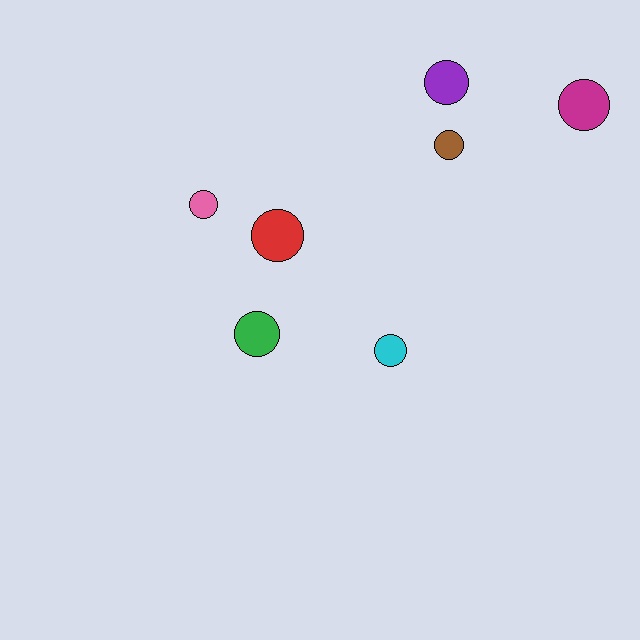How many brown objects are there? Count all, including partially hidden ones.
There is 1 brown object.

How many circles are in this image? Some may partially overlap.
There are 7 circles.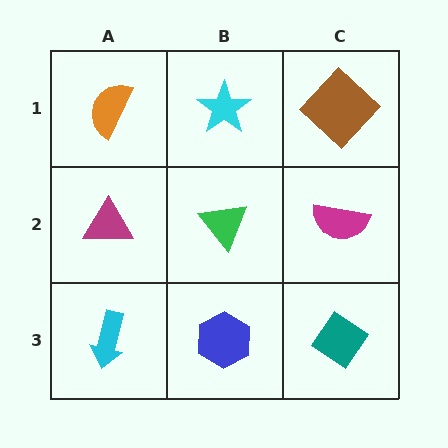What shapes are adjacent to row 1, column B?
A green triangle (row 2, column B), an orange semicircle (row 1, column A), a brown diamond (row 1, column C).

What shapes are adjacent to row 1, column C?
A magenta semicircle (row 2, column C), a cyan star (row 1, column B).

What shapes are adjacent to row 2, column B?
A cyan star (row 1, column B), a blue hexagon (row 3, column B), a magenta triangle (row 2, column A), a magenta semicircle (row 2, column C).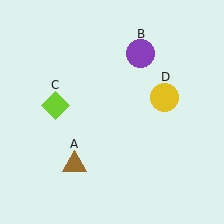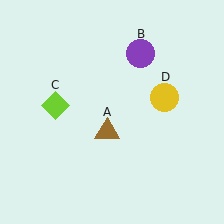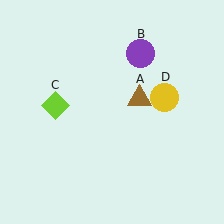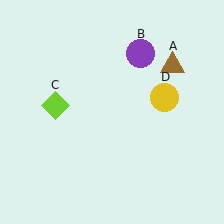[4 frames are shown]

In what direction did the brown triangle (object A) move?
The brown triangle (object A) moved up and to the right.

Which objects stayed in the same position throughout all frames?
Purple circle (object B) and lime diamond (object C) and yellow circle (object D) remained stationary.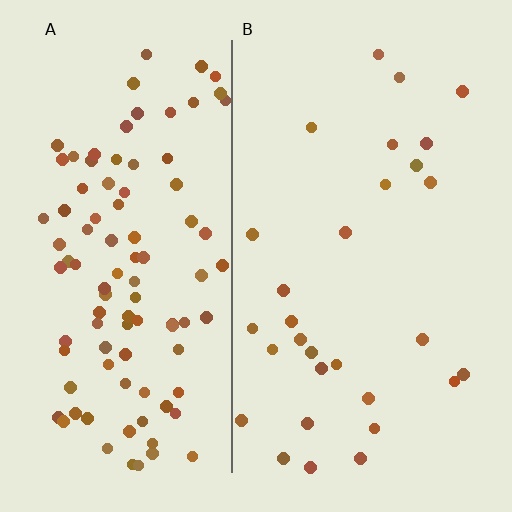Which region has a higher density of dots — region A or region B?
A (the left).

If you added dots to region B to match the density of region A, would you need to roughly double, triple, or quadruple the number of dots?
Approximately triple.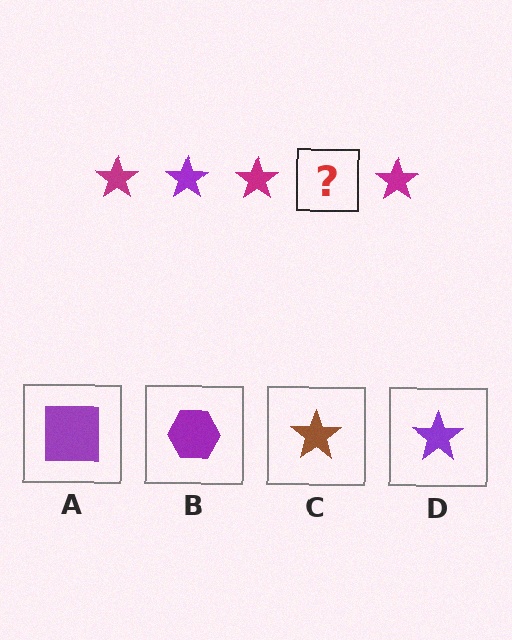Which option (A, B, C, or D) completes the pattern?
D.